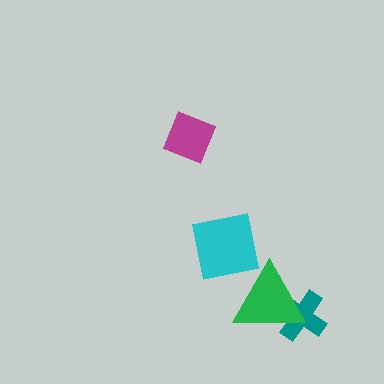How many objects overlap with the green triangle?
2 objects overlap with the green triangle.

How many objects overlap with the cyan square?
1 object overlaps with the cyan square.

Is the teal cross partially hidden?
Yes, it is partially covered by another shape.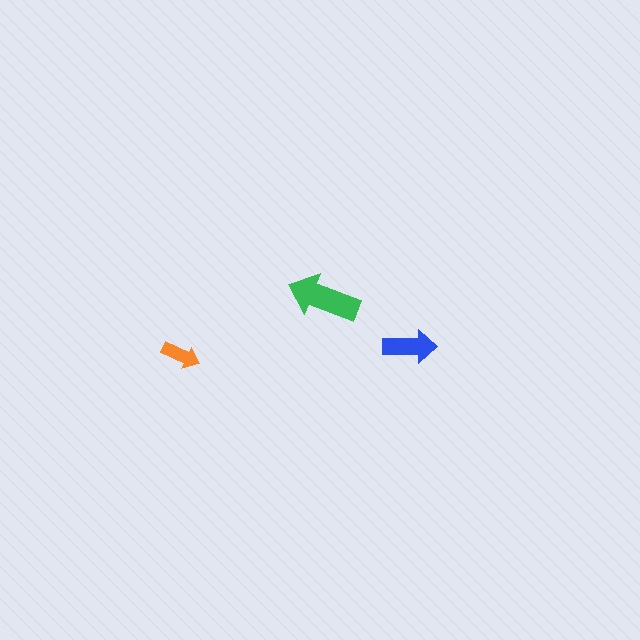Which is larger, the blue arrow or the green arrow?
The green one.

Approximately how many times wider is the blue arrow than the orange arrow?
About 1.5 times wider.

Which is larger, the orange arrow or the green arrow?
The green one.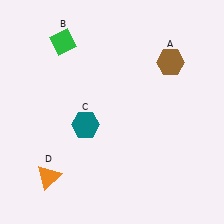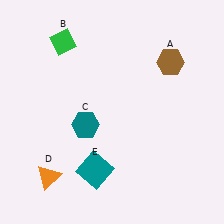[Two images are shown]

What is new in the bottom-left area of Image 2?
A teal square (E) was added in the bottom-left area of Image 2.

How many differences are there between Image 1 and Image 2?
There is 1 difference between the two images.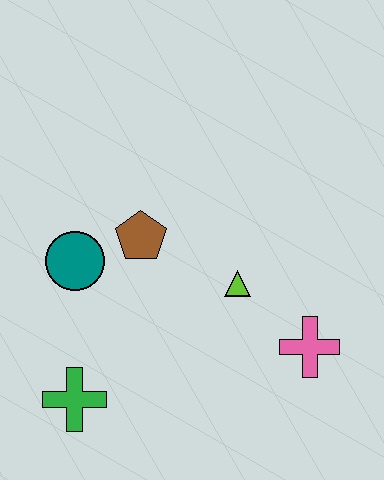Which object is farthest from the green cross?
The pink cross is farthest from the green cross.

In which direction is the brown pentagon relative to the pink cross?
The brown pentagon is to the left of the pink cross.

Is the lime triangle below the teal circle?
Yes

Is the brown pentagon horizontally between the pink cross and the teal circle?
Yes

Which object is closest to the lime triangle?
The pink cross is closest to the lime triangle.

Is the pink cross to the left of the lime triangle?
No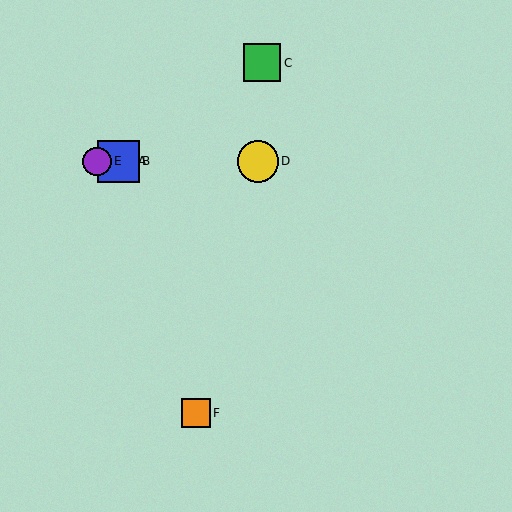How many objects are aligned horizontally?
4 objects (A, B, D, E) are aligned horizontally.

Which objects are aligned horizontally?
Objects A, B, D, E are aligned horizontally.